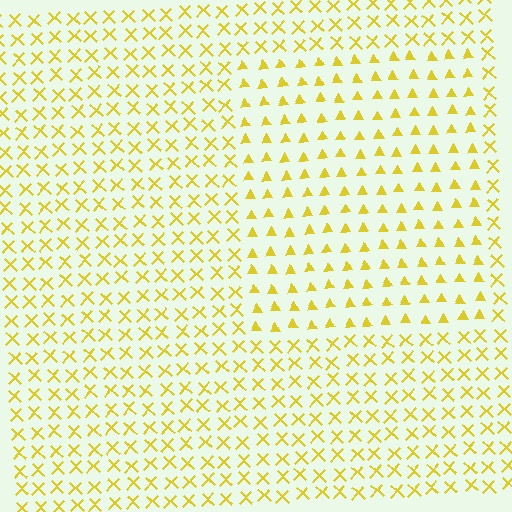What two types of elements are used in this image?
The image uses triangles inside the rectangle region and X marks outside it.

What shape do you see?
I see a rectangle.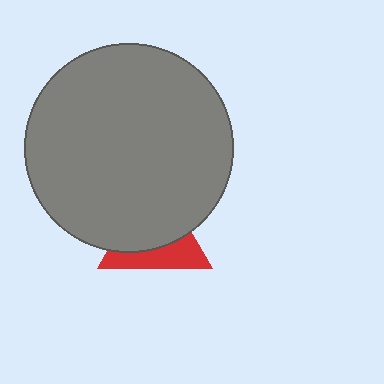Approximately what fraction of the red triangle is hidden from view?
Roughly 61% of the red triangle is hidden behind the gray circle.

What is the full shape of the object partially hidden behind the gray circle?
The partially hidden object is a red triangle.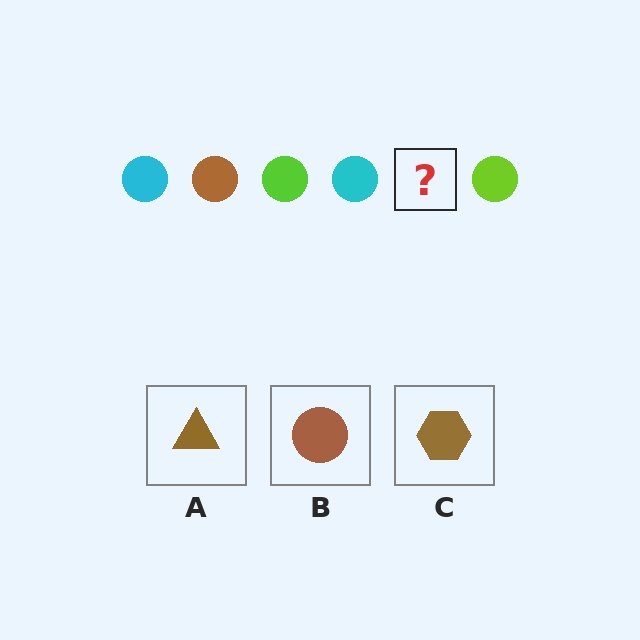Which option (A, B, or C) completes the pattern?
B.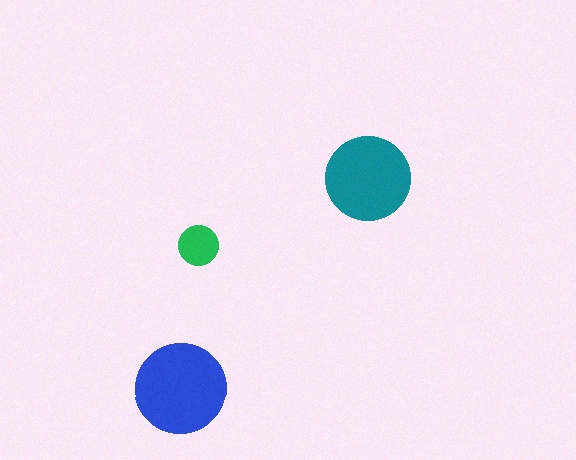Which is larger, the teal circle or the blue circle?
The blue one.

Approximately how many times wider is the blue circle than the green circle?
About 2 times wider.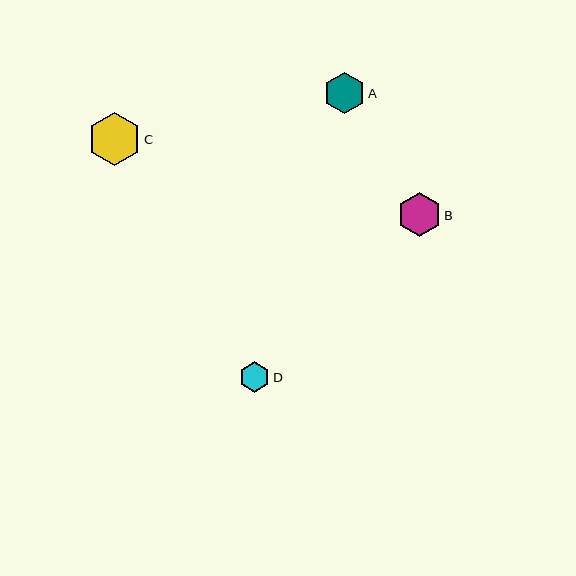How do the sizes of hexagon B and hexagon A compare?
Hexagon B and hexagon A are approximately the same size.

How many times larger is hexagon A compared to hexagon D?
Hexagon A is approximately 1.4 times the size of hexagon D.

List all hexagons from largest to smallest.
From largest to smallest: C, B, A, D.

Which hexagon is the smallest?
Hexagon D is the smallest with a size of approximately 30 pixels.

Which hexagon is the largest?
Hexagon C is the largest with a size of approximately 53 pixels.